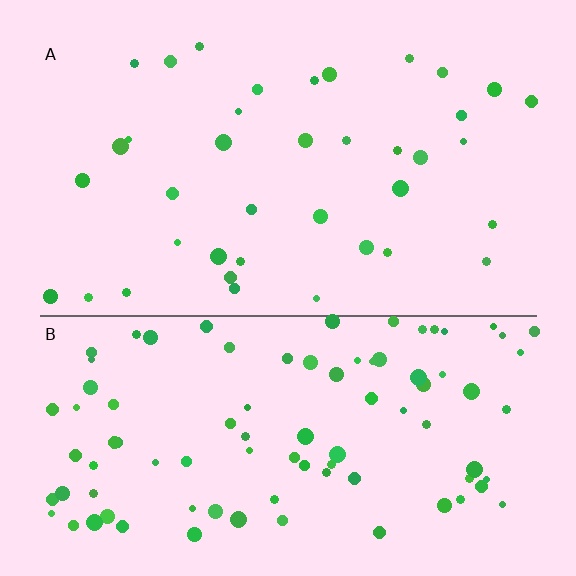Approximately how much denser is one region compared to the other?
Approximately 2.4× — region B over region A.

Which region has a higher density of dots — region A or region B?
B (the bottom).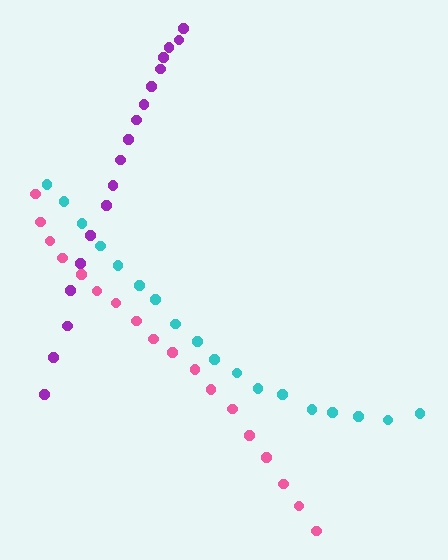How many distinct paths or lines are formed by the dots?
There are 3 distinct paths.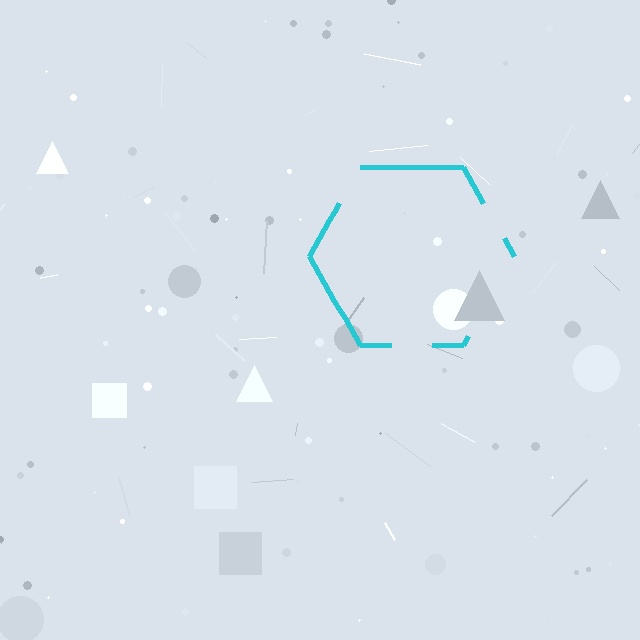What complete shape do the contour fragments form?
The contour fragments form a hexagon.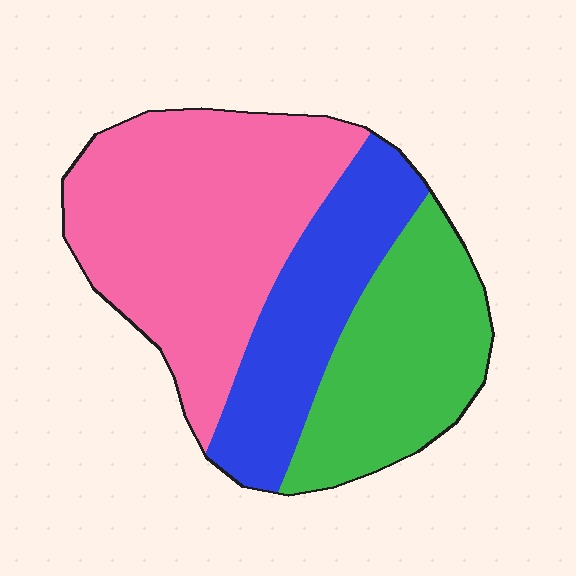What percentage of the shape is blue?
Blue takes up about one quarter (1/4) of the shape.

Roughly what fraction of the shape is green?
Green takes up about one quarter (1/4) of the shape.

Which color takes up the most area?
Pink, at roughly 45%.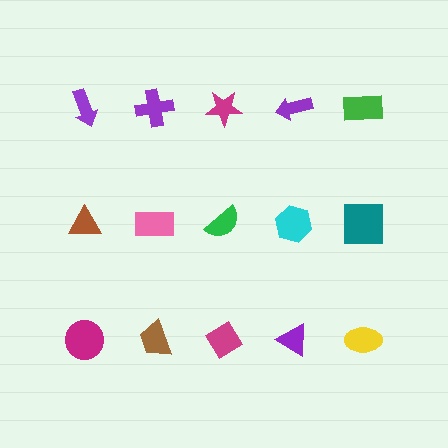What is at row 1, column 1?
A purple arrow.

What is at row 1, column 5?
A green rectangle.